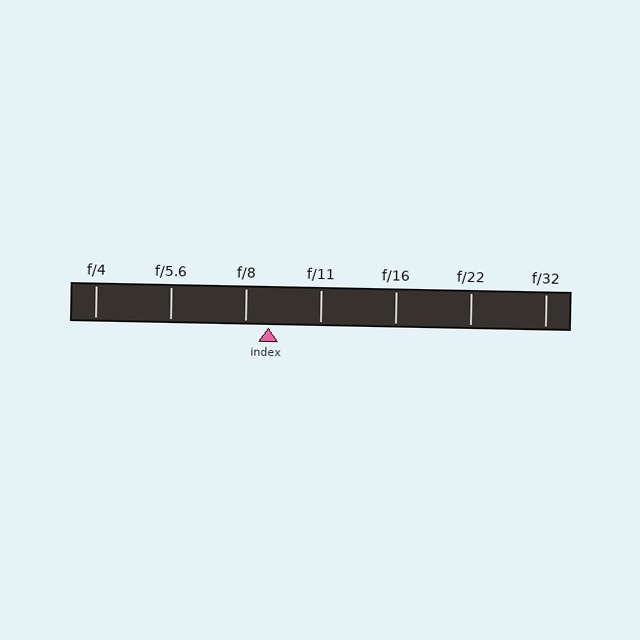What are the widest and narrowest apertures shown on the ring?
The widest aperture shown is f/4 and the narrowest is f/32.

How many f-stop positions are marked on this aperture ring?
There are 7 f-stop positions marked.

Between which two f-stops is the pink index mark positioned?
The index mark is between f/8 and f/11.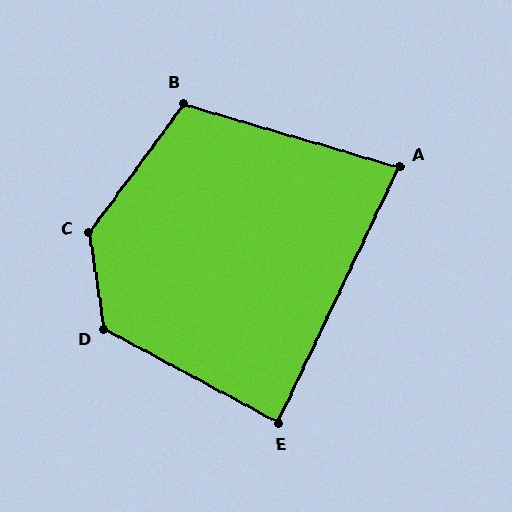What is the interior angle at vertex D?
Approximately 127 degrees (obtuse).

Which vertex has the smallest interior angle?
A, at approximately 81 degrees.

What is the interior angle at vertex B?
Approximately 110 degrees (obtuse).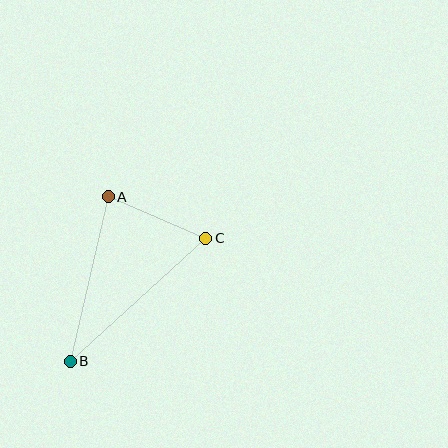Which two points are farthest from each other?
Points B and C are farthest from each other.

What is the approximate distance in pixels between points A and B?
The distance between A and B is approximately 169 pixels.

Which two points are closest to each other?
Points A and C are closest to each other.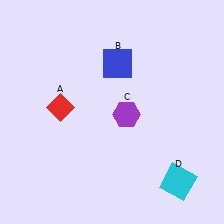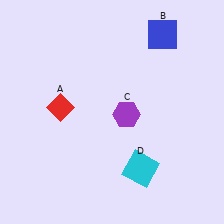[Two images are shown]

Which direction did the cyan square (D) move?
The cyan square (D) moved left.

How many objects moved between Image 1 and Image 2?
2 objects moved between the two images.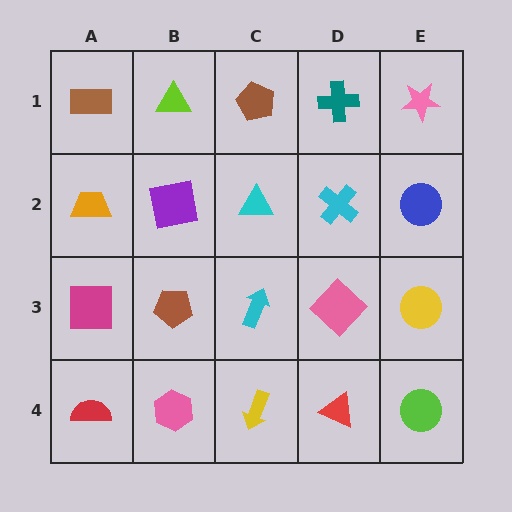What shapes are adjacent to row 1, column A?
An orange trapezoid (row 2, column A), a lime triangle (row 1, column B).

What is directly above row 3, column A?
An orange trapezoid.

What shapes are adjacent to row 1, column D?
A cyan cross (row 2, column D), a brown pentagon (row 1, column C), a pink star (row 1, column E).